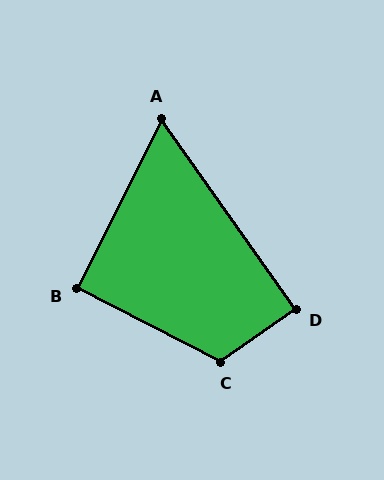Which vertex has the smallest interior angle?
A, at approximately 62 degrees.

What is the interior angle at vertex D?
Approximately 90 degrees (approximately right).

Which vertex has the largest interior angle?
C, at approximately 118 degrees.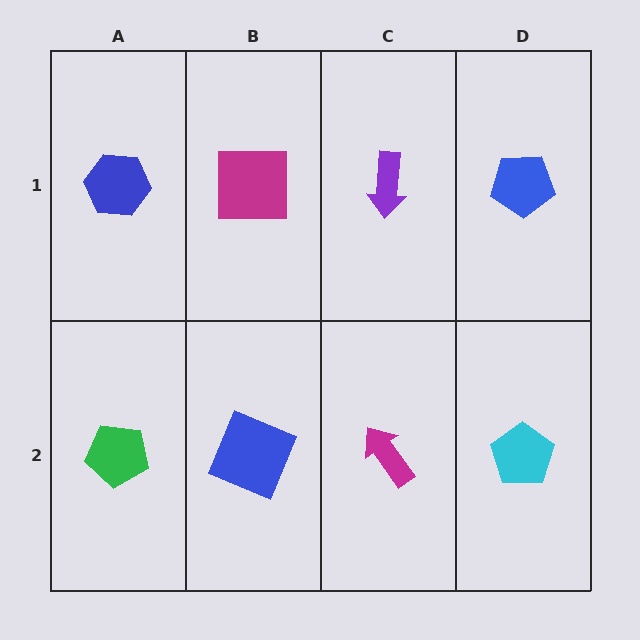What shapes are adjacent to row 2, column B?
A magenta square (row 1, column B), a green pentagon (row 2, column A), a magenta arrow (row 2, column C).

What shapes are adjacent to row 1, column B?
A blue square (row 2, column B), a blue hexagon (row 1, column A), a purple arrow (row 1, column C).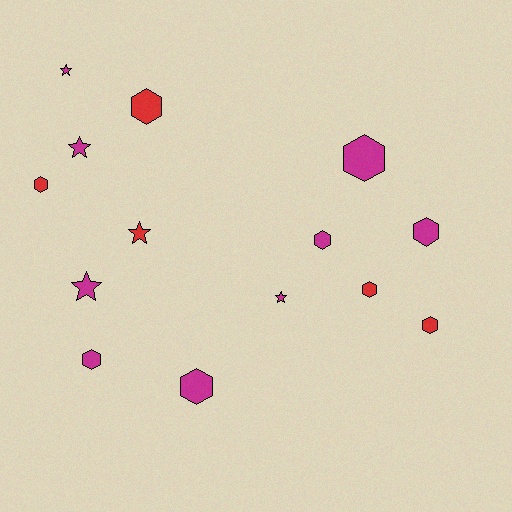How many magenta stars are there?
There are 4 magenta stars.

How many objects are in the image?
There are 14 objects.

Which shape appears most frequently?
Hexagon, with 9 objects.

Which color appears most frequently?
Magenta, with 9 objects.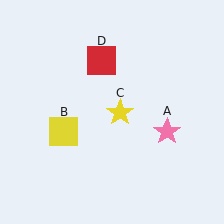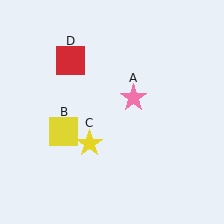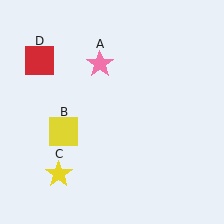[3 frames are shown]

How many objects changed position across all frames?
3 objects changed position: pink star (object A), yellow star (object C), red square (object D).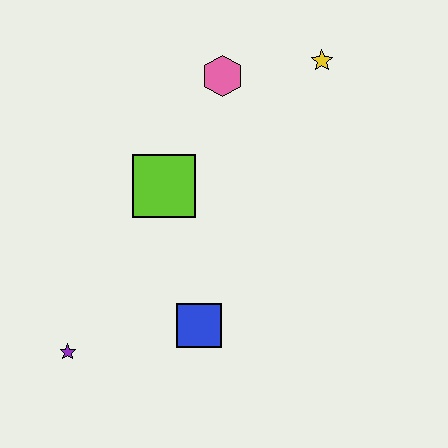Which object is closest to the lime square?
The pink hexagon is closest to the lime square.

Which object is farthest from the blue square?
The yellow star is farthest from the blue square.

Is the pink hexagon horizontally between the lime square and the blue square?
No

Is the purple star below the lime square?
Yes